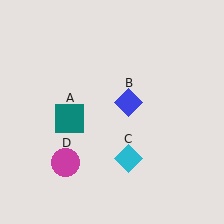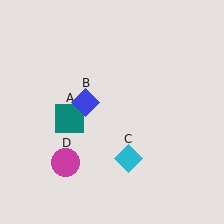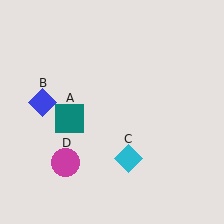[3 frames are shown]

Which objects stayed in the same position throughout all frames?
Teal square (object A) and cyan diamond (object C) and magenta circle (object D) remained stationary.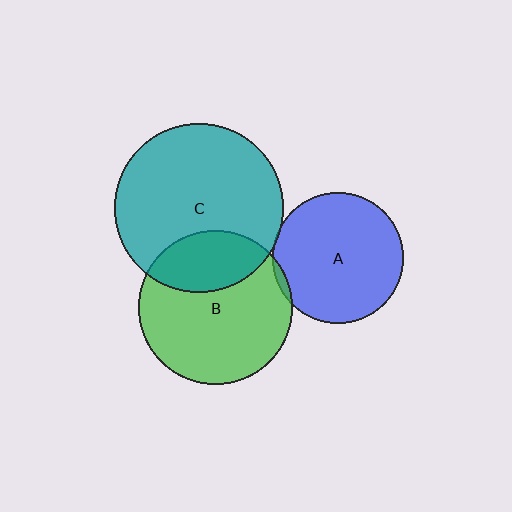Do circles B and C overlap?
Yes.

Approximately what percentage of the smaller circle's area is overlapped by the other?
Approximately 30%.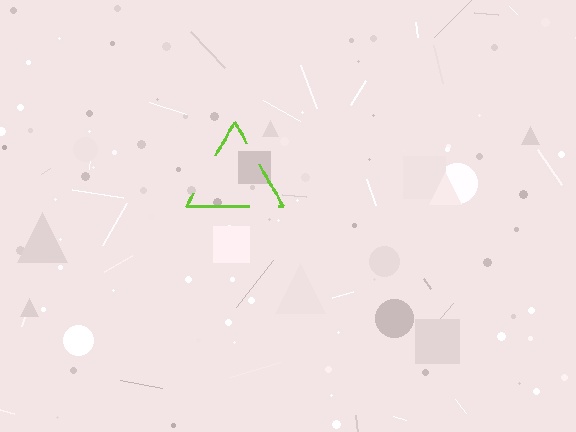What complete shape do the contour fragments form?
The contour fragments form a triangle.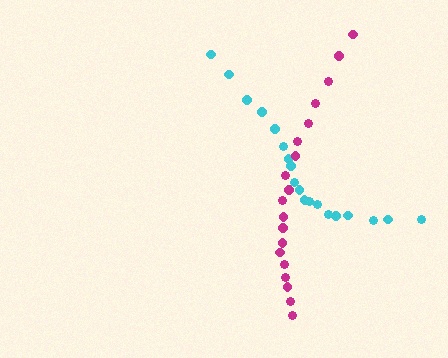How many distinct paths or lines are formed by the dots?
There are 2 distinct paths.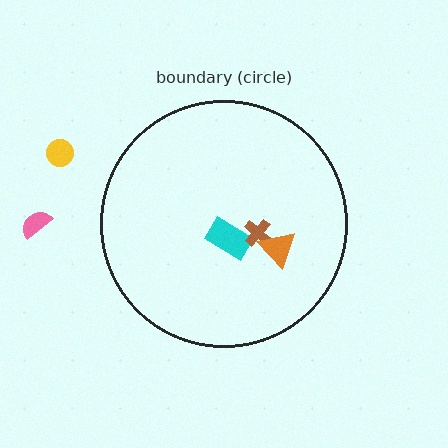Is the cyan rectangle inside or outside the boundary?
Inside.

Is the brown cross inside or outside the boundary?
Inside.